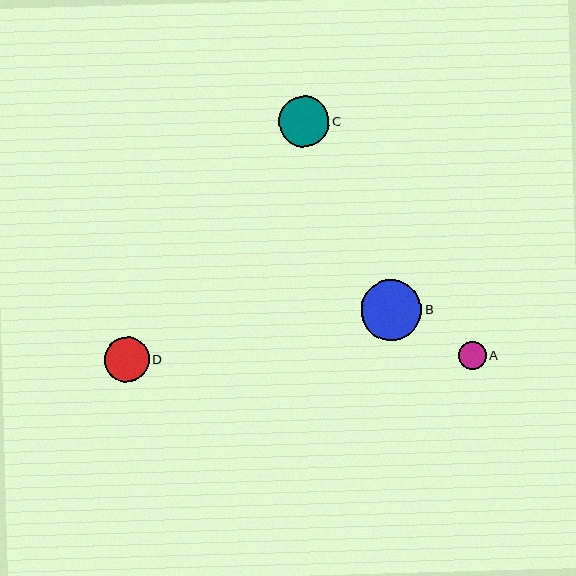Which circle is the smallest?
Circle A is the smallest with a size of approximately 28 pixels.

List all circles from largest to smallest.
From largest to smallest: B, C, D, A.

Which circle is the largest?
Circle B is the largest with a size of approximately 61 pixels.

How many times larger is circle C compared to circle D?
Circle C is approximately 1.1 times the size of circle D.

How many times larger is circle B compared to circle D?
Circle B is approximately 1.4 times the size of circle D.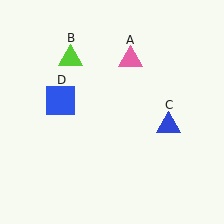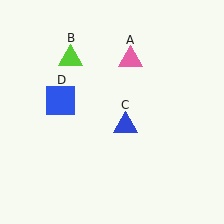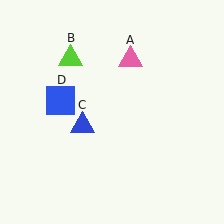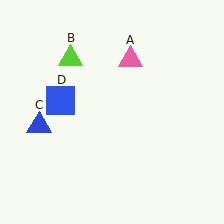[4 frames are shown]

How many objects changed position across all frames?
1 object changed position: blue triangle (object C).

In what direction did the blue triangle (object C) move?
The blue triangle (object C) moved left.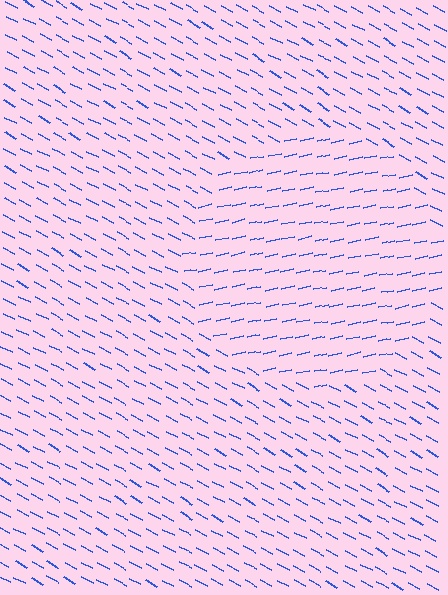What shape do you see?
I see a circle.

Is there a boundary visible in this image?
Yes, there is a texture boundary formed by a change in line orientation.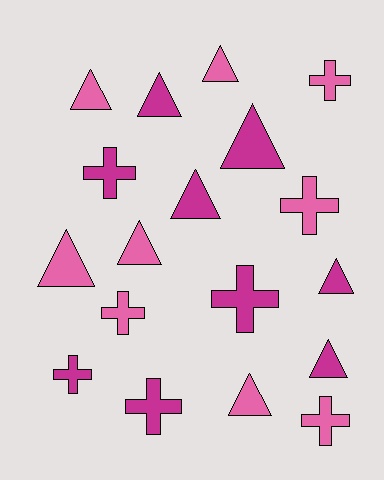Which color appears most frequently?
Magenta, with 9 objects.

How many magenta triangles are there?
There are 5 magenta triangles.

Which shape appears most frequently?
Triangle, with 10 objects.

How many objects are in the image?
There are 18 objects.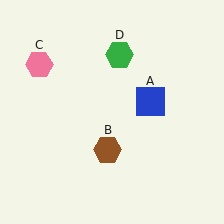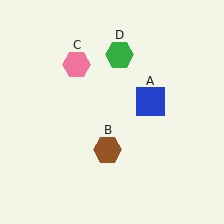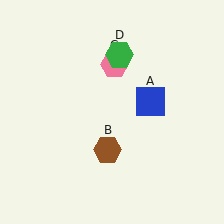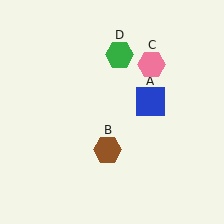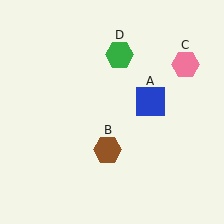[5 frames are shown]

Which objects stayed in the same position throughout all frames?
Blue square (object A) and brown hexagon (object B) and green hexagon (object D) remained stationary.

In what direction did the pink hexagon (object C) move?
The pink hexagon (object C) moved right.